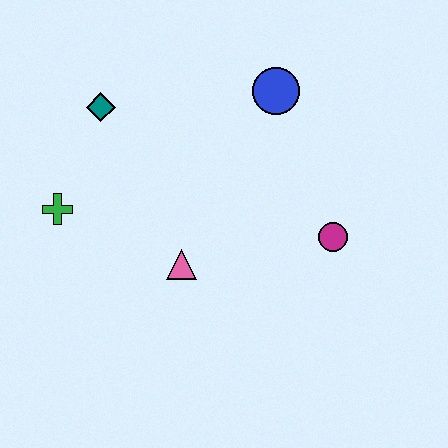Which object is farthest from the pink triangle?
The blue circle is farthest from the pink triangle.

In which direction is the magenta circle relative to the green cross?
The magenta circle is to the right of the green cross.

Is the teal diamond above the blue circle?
No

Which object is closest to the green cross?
The teal diamond is closest to the green cross.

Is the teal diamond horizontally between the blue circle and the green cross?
Yes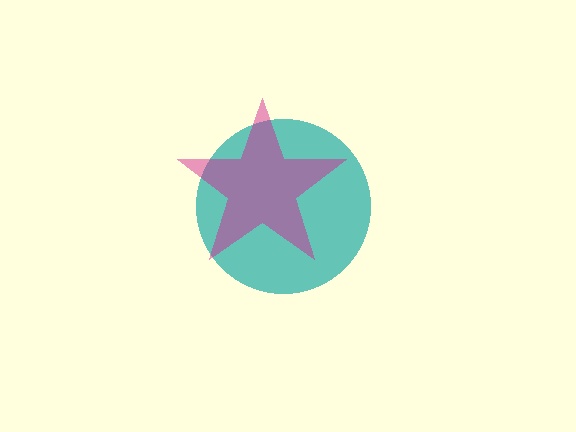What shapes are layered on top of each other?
The layered shapes are: a teal circle, a magenta star.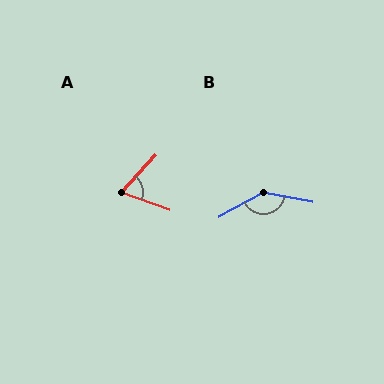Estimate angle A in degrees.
Approximately 68 degrees.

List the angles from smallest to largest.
A (68°), B (141°).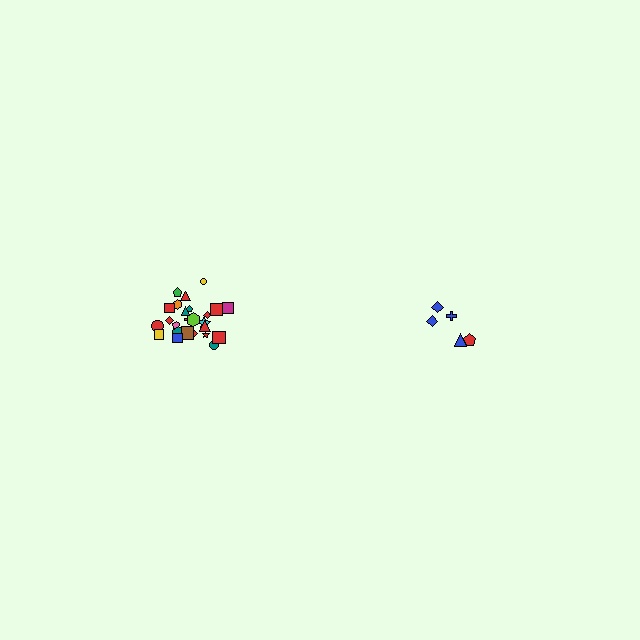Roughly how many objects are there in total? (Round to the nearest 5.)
Roughly 30 objects in total.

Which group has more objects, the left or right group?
The left group.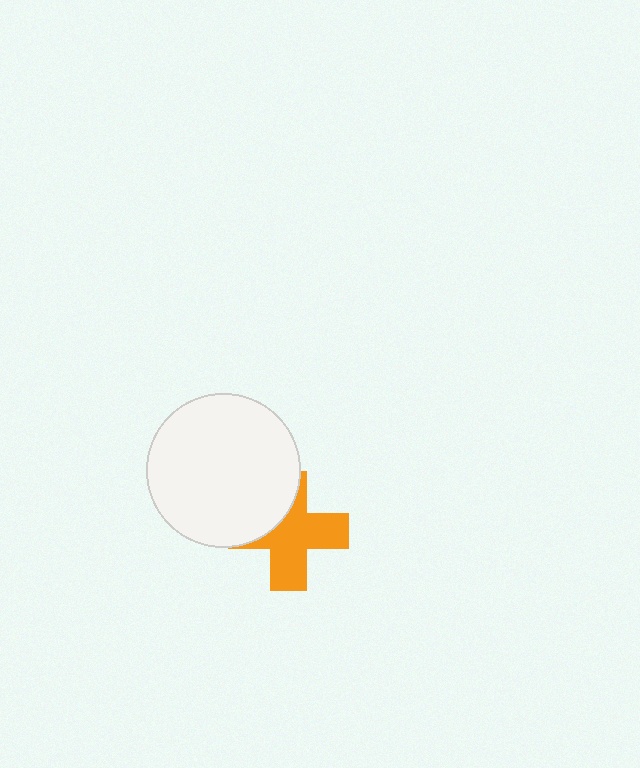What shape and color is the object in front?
The object in front is a white circle.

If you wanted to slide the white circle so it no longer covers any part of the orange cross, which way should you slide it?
Slide it toward the upper-left — that is the most direct way to separate the two shapes.